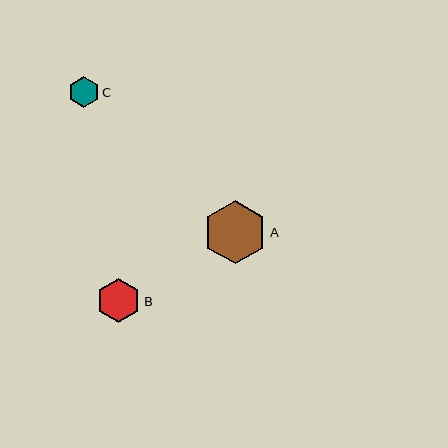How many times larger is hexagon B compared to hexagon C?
Hexagon B is approximately 1.4 times the size of hexagon C.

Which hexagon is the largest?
Hexagon A is the largest with a size of approximately 64 pixels.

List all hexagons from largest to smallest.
From largest to smallest: A, B, C.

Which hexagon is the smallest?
Hexagon C is the smallest with a size of approximately 31 pixels.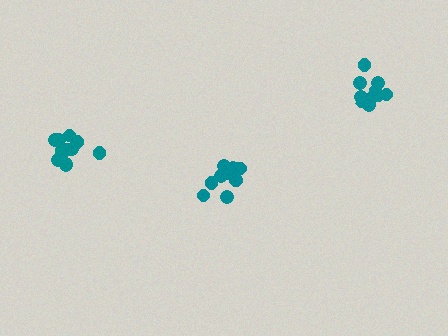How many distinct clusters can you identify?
There are 3 distinct clusters.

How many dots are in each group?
Group 1: 10 dots, Group 2: 12 dots, Group 3: 11 dots (33 total).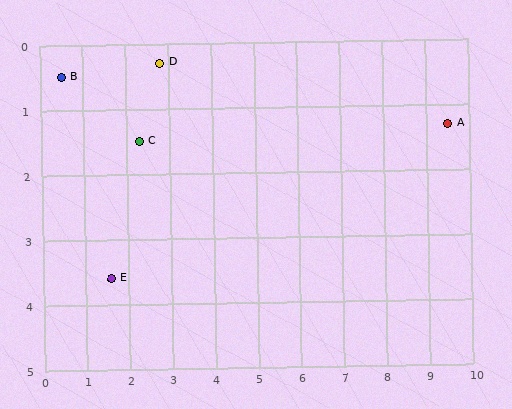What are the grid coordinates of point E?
Point E is at approximately (1.6, 3.6).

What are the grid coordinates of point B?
Point B is at approximately (0.5, 0.5).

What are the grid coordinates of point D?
Point D is at approximately (2.8, 0.3).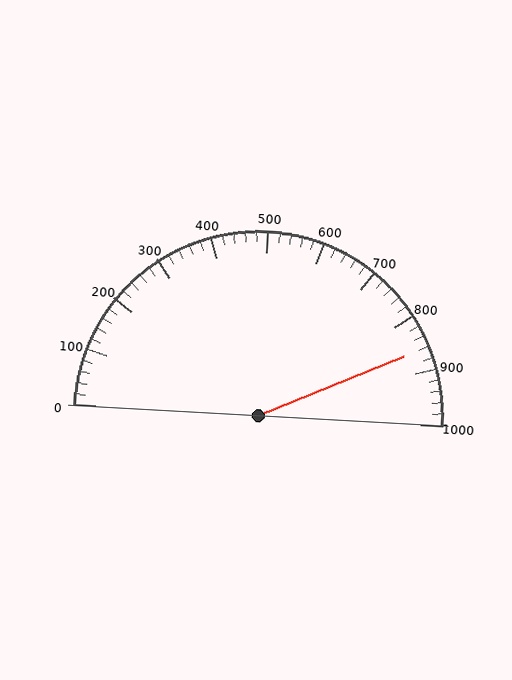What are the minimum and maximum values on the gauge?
The gauge ranges from 0 to 1000.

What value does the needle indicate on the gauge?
The needle indicates approximately 860.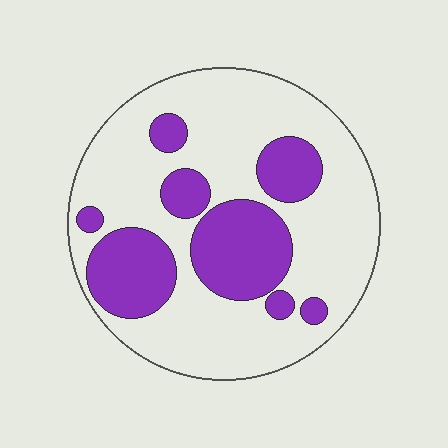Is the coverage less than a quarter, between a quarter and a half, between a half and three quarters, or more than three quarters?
Between a quarter and a half.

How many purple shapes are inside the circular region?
8.